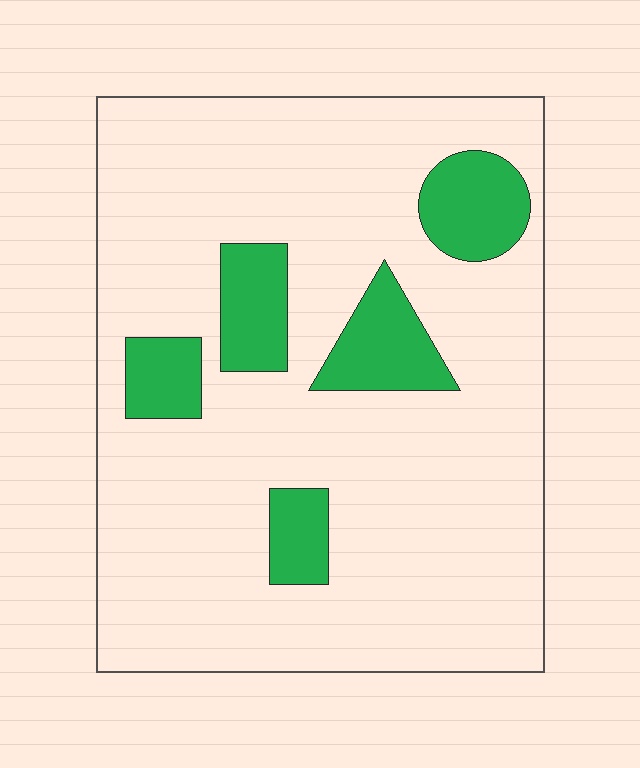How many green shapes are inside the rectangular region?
5.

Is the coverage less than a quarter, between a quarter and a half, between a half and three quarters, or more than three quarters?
Less than a quarter.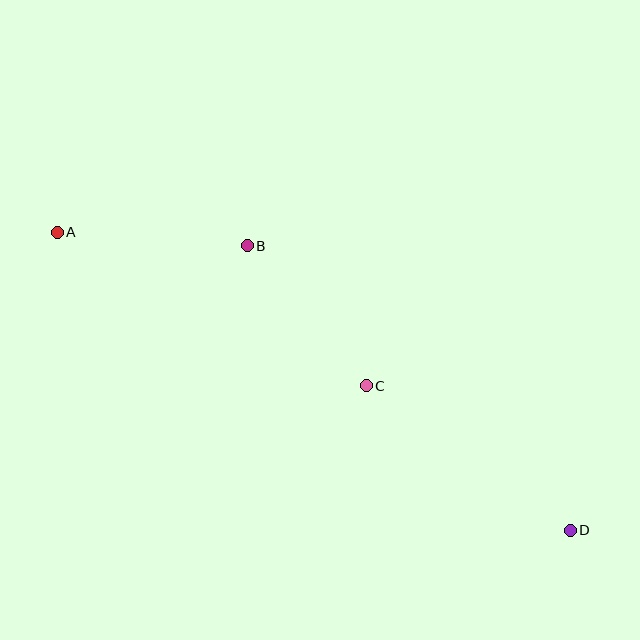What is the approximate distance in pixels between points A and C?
The distance between A and C is approximately 345 pixels.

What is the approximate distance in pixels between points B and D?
The distance between B and D is approximately 430 pixels.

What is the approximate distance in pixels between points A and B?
The distance between A and B is approximately 191 pixels.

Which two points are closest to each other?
Points B and C are closest to each other.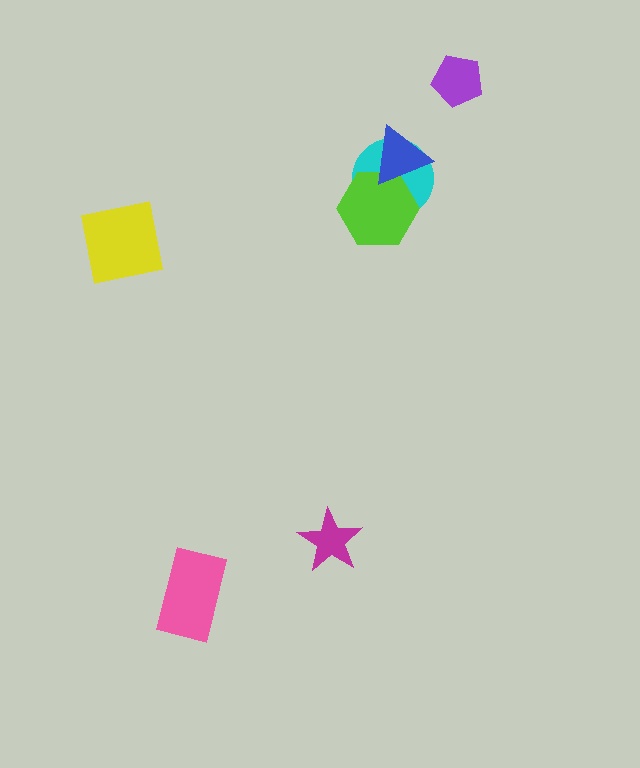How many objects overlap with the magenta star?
0 objects overlap with the magenta star.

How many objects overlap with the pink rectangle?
0 objects overlap with the pink rectangle.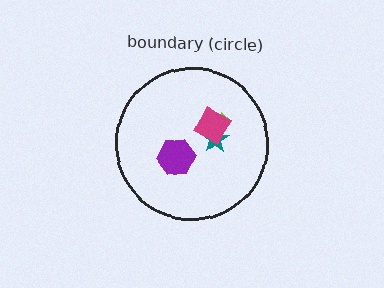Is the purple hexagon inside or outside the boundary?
Inside.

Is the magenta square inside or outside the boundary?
Inside.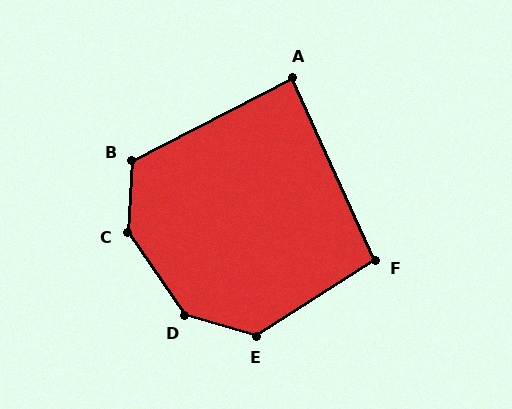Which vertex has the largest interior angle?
C, at approximately 142 degrees.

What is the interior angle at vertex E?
Approximately 131 degrees (obtuse).